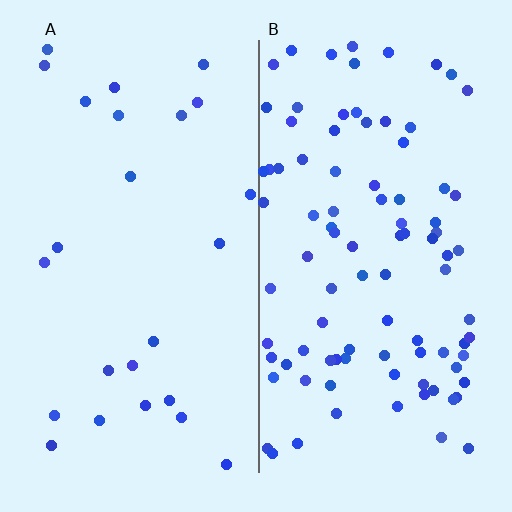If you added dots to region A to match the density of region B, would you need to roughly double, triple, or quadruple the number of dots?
Approximately quadruple.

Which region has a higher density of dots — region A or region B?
B (the right).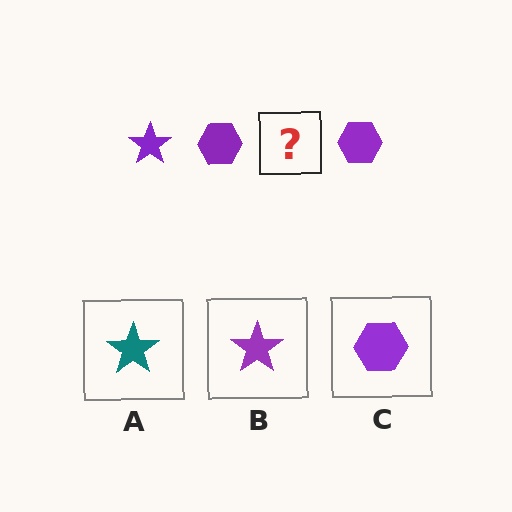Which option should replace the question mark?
Option B.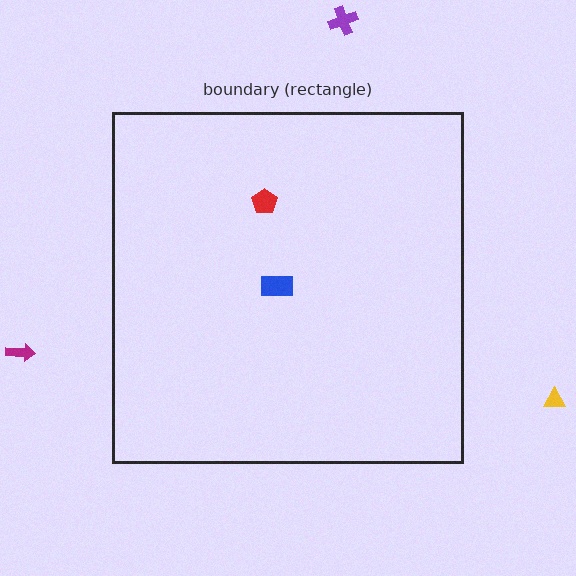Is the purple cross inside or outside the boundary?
Outside.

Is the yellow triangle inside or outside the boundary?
Outside.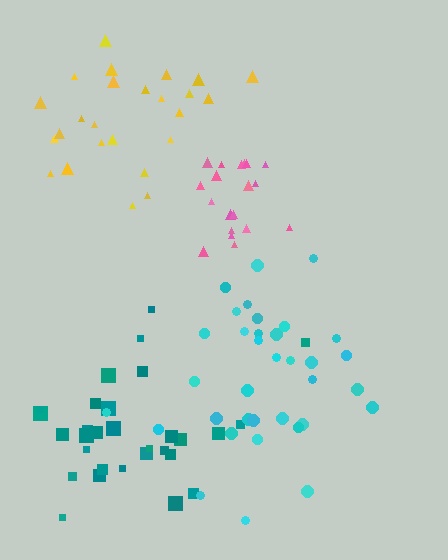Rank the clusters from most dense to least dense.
pink, cyan, yellow, teal.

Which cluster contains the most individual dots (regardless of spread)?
Cyan (35).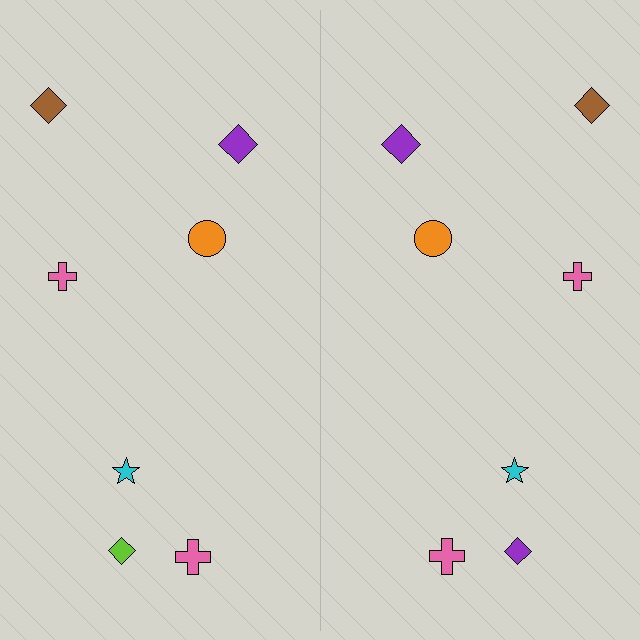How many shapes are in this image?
There are 14 shapes in this image.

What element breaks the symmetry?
The purple diamond on the right side breaks the symmetry — its mirror counterpart is lime.